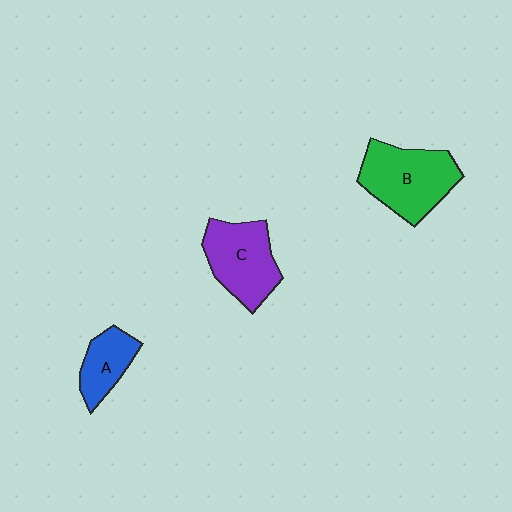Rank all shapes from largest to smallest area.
From largest to smallest: B (green), C (purple), A (blue).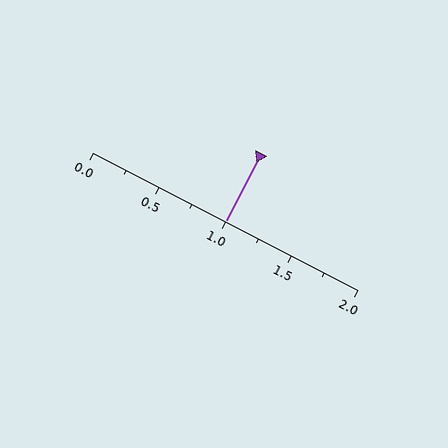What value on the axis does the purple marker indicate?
The marker indicates approximately 1.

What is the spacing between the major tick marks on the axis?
The major ticks are spaced 0.5 apart.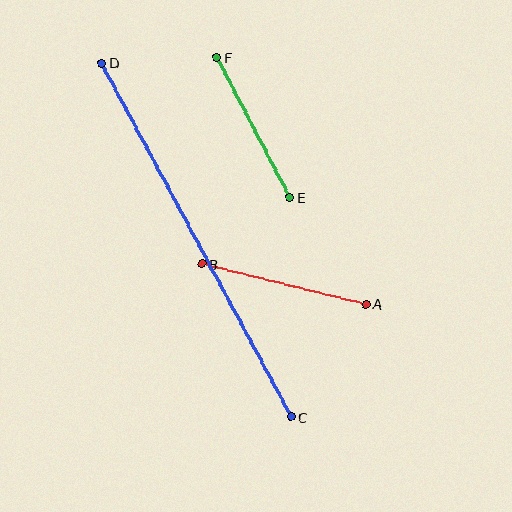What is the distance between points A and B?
The distance is approximately 169 pixels.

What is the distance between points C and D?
The distance is approximately 402 pixels.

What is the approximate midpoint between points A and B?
The midpoint is at approximately (284, 284) pixels.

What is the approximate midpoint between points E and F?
The midpoint is at approximately (253, 127) pixels.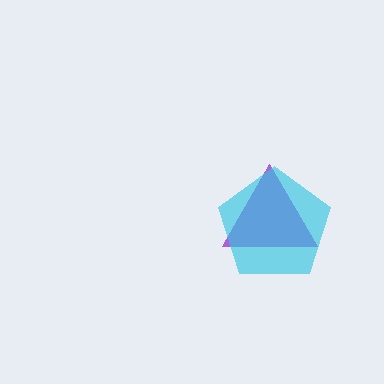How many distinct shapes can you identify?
There are 2 distinct shapes: a purple triangle, a cyan pentagon.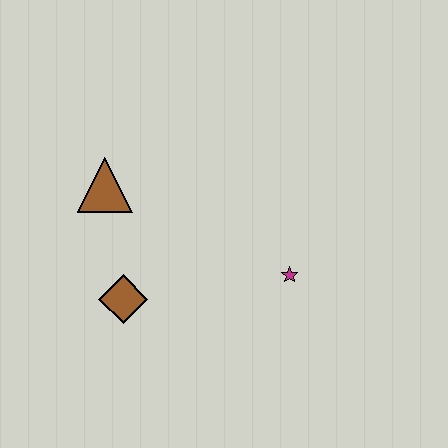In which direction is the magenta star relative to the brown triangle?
The magenta star is to the right of the brown triangle.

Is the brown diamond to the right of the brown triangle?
Yes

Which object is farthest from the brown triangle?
The magenta star is farthest from the brown triangle.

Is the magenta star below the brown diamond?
No